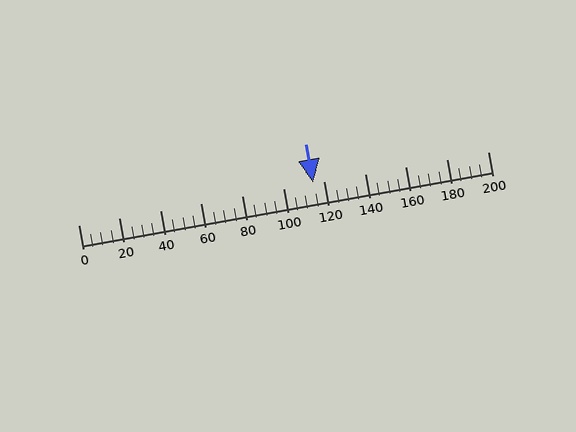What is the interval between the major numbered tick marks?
The major tick marks are spaced 20 units apart.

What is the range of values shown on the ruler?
The ruler shows values from 0 to 200.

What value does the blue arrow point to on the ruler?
The blue arrow points to approximately 115.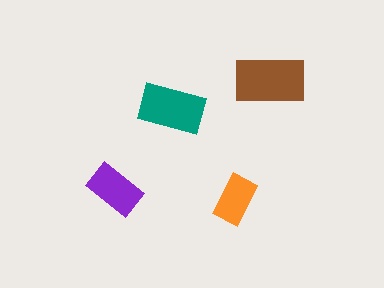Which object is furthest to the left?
The purple rectangle is leftmost.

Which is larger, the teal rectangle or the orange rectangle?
The teal one.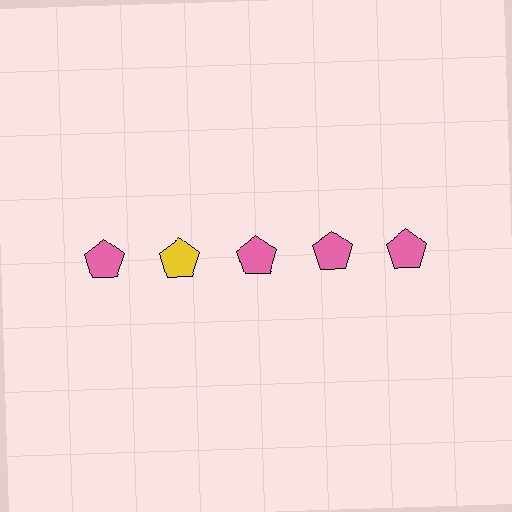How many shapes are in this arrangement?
There are 5 shapes arranged in a grid pattern.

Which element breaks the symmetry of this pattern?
The yellow pentagon in the top row, second from left column breaks the symmetry. All other shapes are pink pentagons.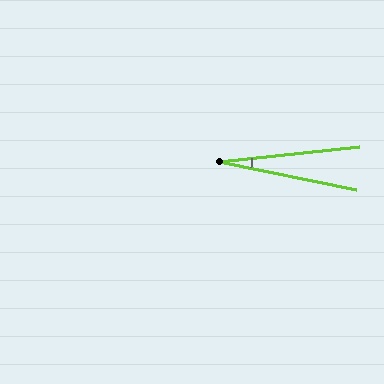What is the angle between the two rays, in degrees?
Approximately 18 degrees.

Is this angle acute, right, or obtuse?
It is acute.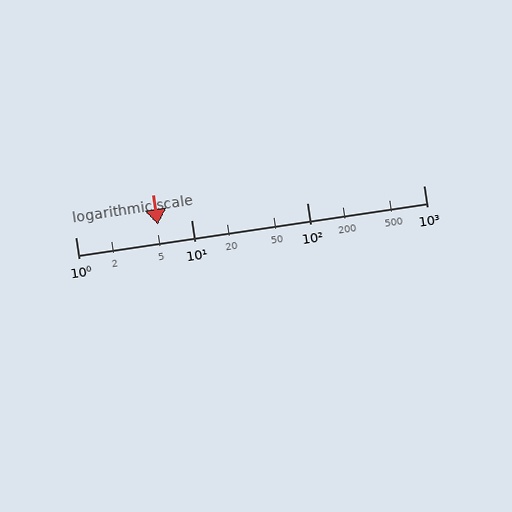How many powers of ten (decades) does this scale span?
The scale spans 3 decades, from 1 to 1000.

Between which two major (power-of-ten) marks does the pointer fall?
The pointer is between 1 and 10.